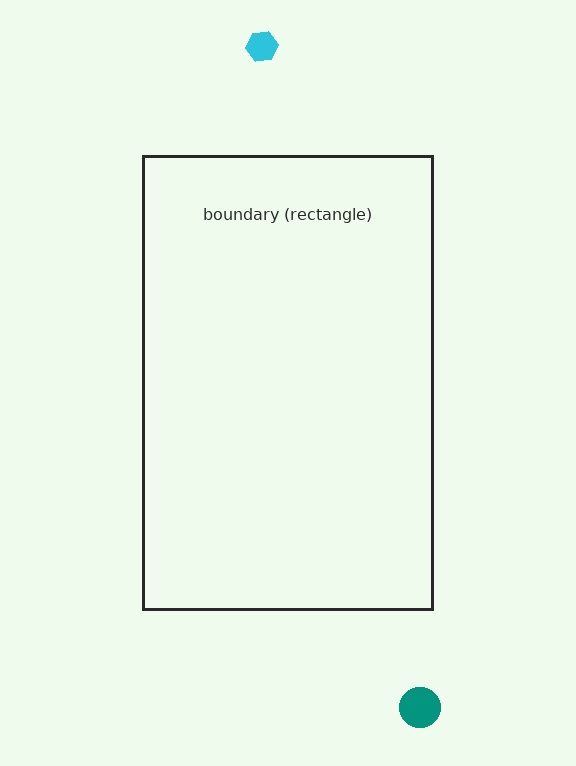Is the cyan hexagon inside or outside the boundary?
Outside.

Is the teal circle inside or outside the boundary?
Outside.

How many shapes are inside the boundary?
0 inside, 2 outside.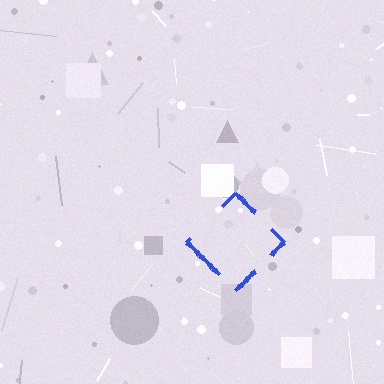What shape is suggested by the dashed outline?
The dashed outline suggests a diamond.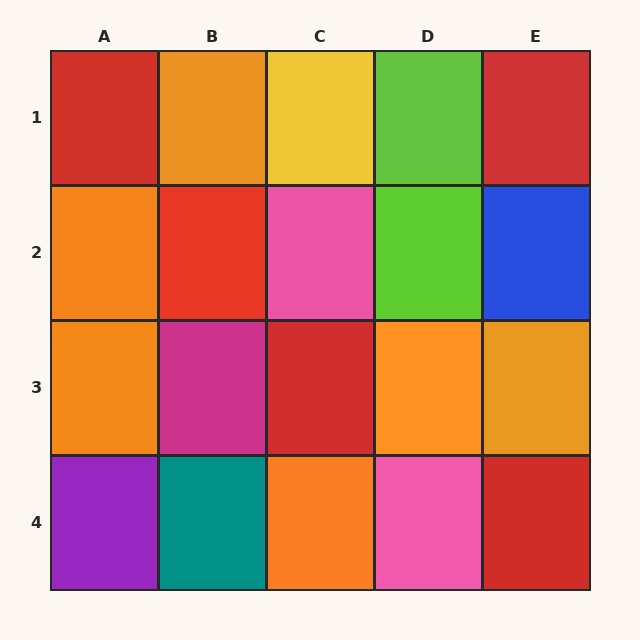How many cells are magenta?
1 cell is magenta.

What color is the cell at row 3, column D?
Orange.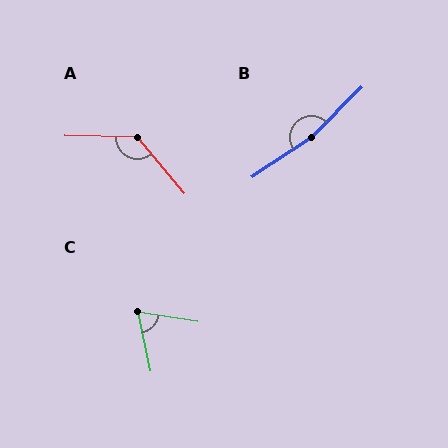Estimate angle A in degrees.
Approximately 131 degrees.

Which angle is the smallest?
C, at approximately 69 degrees.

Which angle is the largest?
B, at approximately 169 degrees.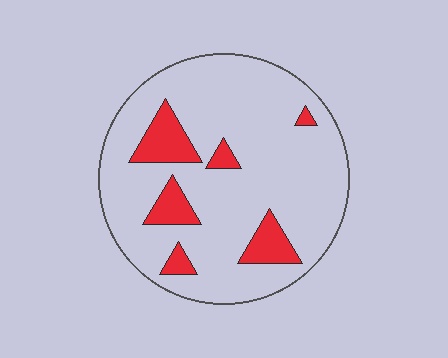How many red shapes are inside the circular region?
6.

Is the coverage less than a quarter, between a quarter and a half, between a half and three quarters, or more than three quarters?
Less than a quarter.